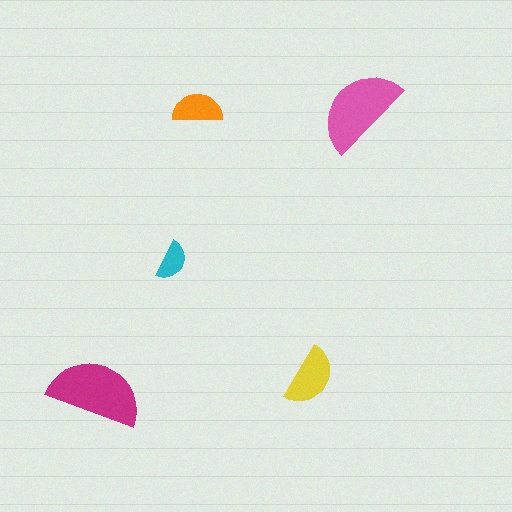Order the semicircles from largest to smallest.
the magenta one, the pink one, the yellow one, the orange one, the cyan one.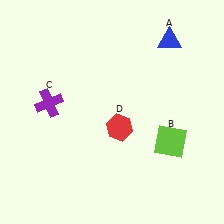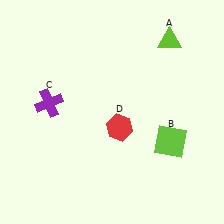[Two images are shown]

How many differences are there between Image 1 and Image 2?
There is 1 difference between the two images.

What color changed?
The triangle (A) changed from blue in Image 1 to lime in Image 2.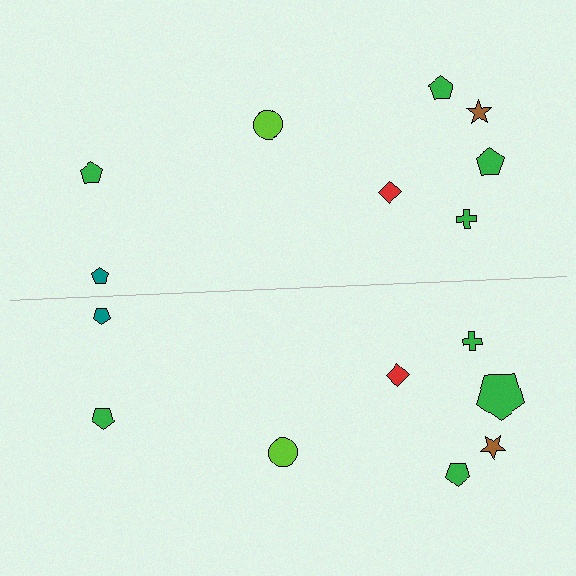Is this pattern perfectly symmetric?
No, the pattern is not perfectly symmetric. The green pentagon on the bottom side has a different size than its mirror counterpart.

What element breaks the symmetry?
The green pentagon on the bottom side has a different size than its mirror counterpart.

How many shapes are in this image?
There are 16 shapes in this image.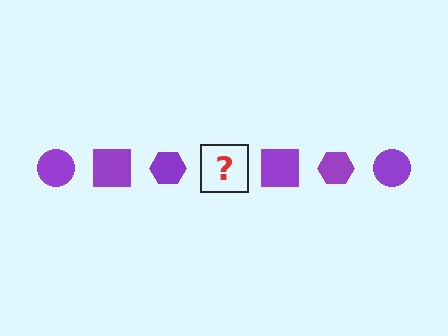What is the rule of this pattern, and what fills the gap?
The rule is that the pattern cycles through circle, square, hexagon shapes in purple. The gap should be filled with a purple circle.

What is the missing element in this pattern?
The missing element is a purple circle.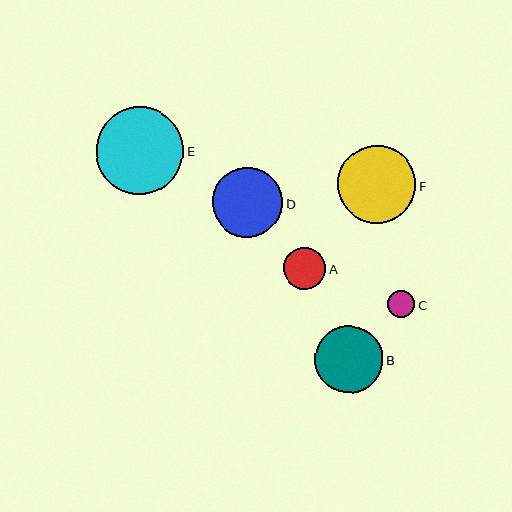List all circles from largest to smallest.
From largest to smallest: E, F, D, B, A, C.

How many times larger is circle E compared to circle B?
Circle E is approximately 1.3 times the size of circle B.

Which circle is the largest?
Circle E is the largest with a size of approximately 87 pixels.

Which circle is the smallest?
Circle C is the smallest with a size of approximately 27 pixels.